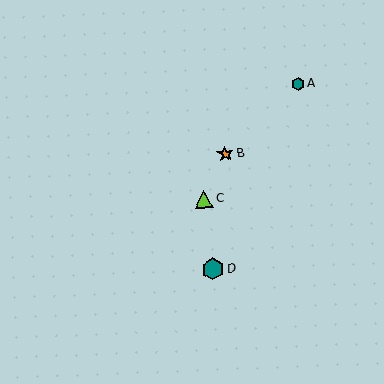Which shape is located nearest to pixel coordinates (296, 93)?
The teal hexagon (labeled A) at (298, 84) is nearest to that location.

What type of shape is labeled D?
Shape D is a teal hexagon.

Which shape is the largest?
The teal hexagon (labeled D) is the largest.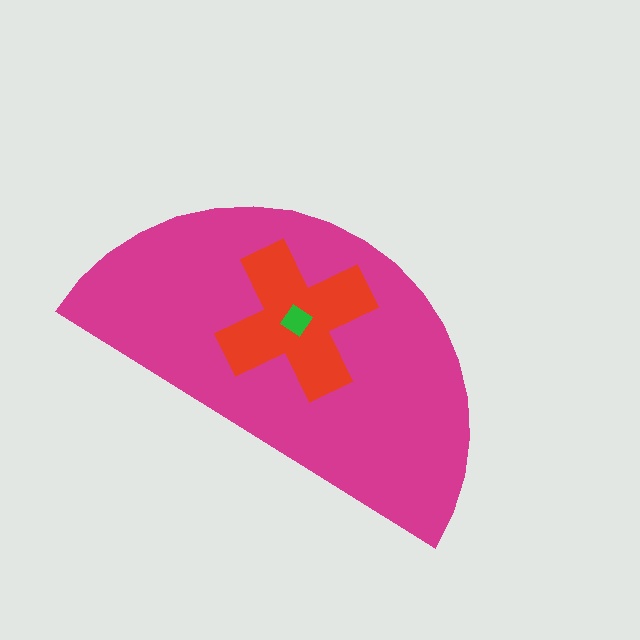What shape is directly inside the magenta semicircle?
The red cross.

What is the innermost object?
The green diamond.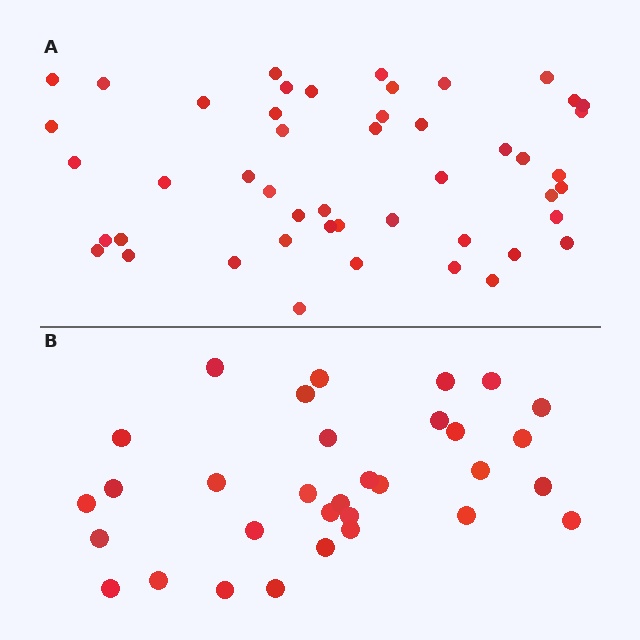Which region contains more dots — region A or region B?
Region A (the top region) has more dots.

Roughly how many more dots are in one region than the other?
Region A has approximately 15 more dots than region B.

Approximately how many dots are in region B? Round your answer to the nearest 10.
About 30 dots. (The exact count is 32, which rounds to 30.)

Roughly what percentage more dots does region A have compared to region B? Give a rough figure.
About 50% more.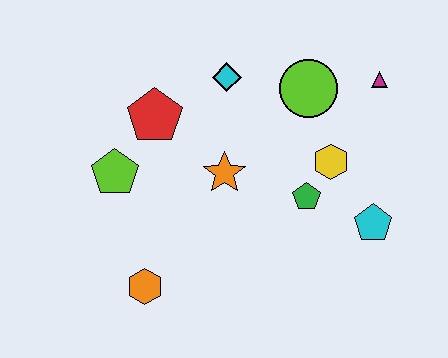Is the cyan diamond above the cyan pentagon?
Yes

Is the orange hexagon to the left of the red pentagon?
Yes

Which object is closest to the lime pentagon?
The red pentagon is closest to the lime pentagon.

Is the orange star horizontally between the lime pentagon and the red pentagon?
No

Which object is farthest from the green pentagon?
The lime pentagon is farthest from the green pentagon.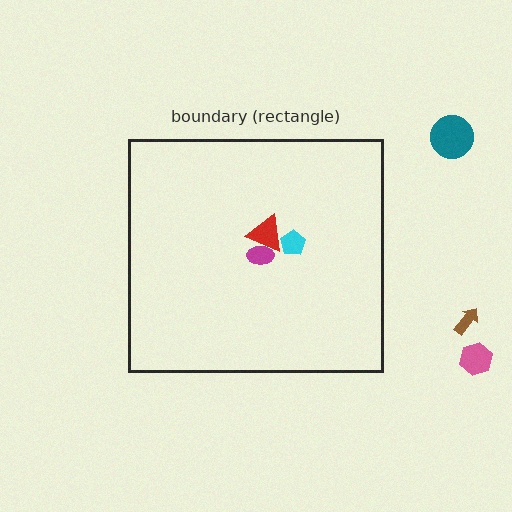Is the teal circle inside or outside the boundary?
Outside.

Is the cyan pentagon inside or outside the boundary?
Inside.